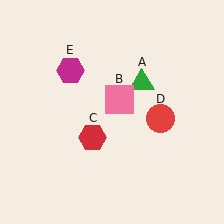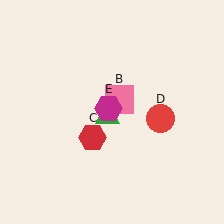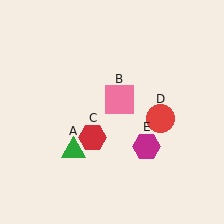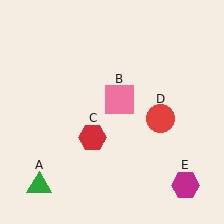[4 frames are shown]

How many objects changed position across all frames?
2 objects changed position: green triangle (object A), magenta hexagon (object E).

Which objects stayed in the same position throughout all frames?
Pink square (object B) and red hexagon (object C) and red circle (object D) remained stationary.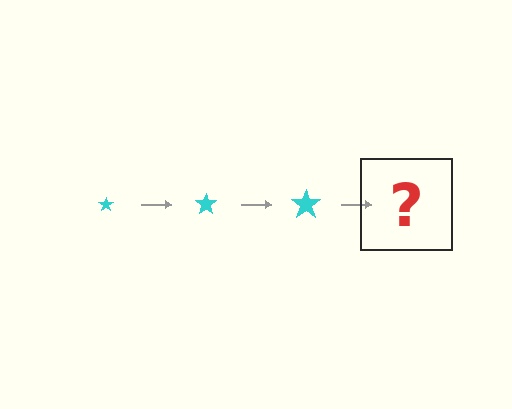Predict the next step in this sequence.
The next step is a cyan star, larger than the previous one.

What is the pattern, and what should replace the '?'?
The pattern is that the star gets progressively larger each step. The '?' should be a cyan star, larger than the previous one.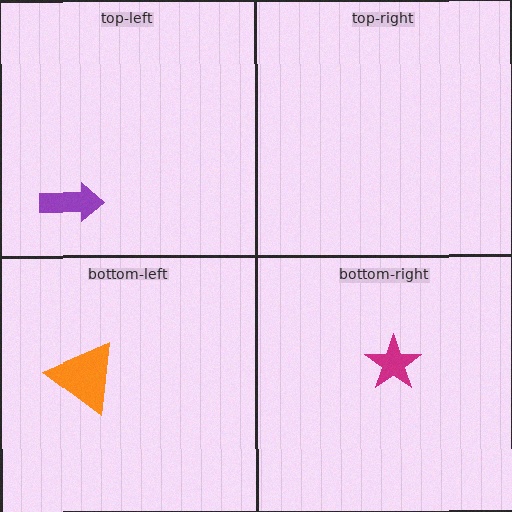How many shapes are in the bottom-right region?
1.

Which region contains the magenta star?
The bottom-right region.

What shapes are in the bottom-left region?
The orange triangle.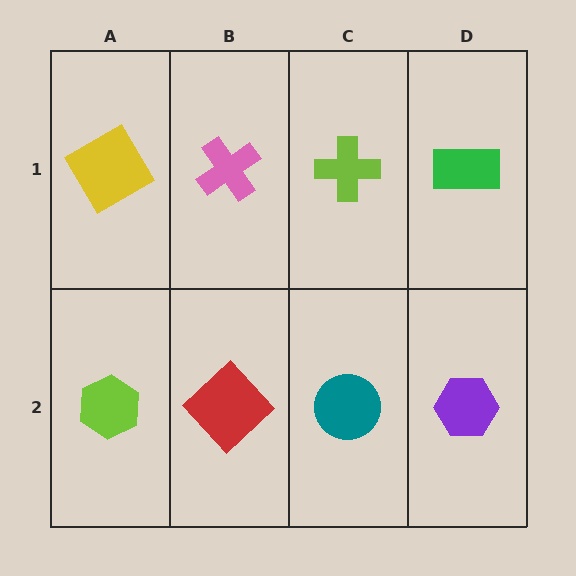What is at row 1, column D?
A green rectangle.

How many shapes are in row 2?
4 shapes.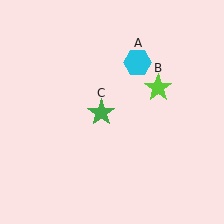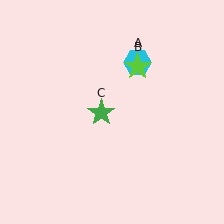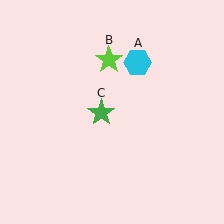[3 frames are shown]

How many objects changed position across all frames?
1 object changed position: lime star (object B).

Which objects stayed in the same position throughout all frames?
Cyan hexagon (object A) and green star (object C) remained stationary.